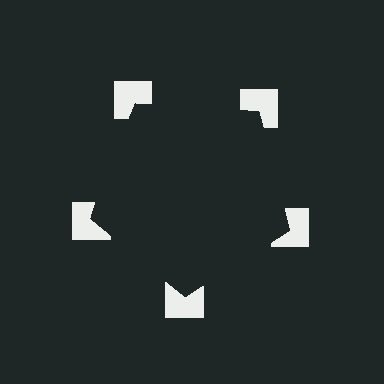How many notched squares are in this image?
There are 5 — one at each vertex of the illusory pentagon.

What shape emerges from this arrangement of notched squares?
An illusory pentagon — its edges are inferred from the aligned wedge cuts in the notched squares, not physically drawn.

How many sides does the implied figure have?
5 sides.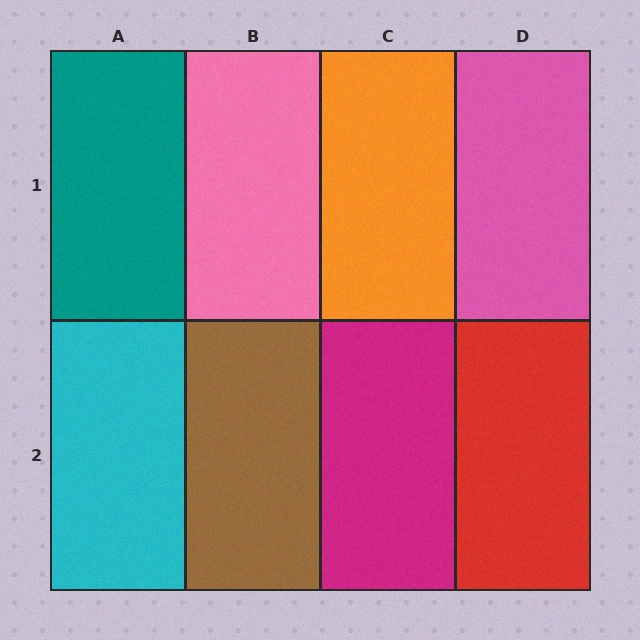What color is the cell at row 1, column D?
Pink.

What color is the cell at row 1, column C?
Orange.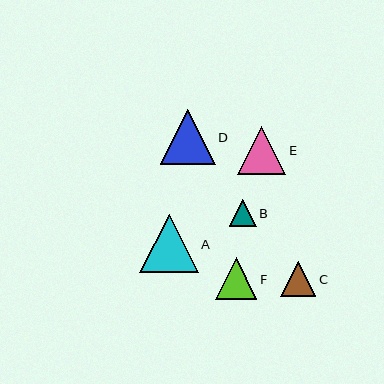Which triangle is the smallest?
Triangle B is the smallest with a size of approximately 27 pixels.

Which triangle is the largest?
Triangle A is the largest with a size of approximately 58 pixels.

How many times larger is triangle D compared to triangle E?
Triangle D is approximately 1.1 times the size of triangle E.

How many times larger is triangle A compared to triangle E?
Triangle A is approximately 1.2 times the size of triangle E.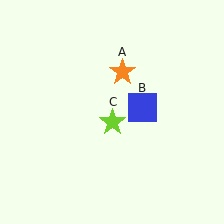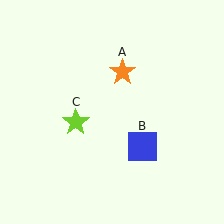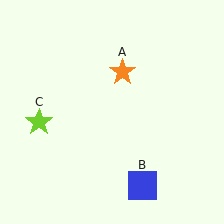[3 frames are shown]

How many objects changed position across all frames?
2 objects changed position: blue square (object B), lime star (object C).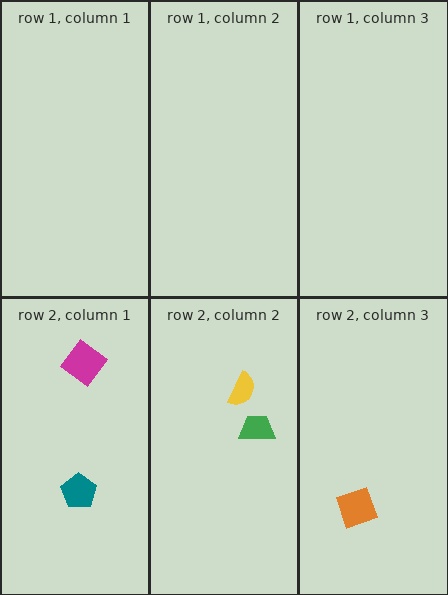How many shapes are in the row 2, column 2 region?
2.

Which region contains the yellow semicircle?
The row 2, column 2 region.